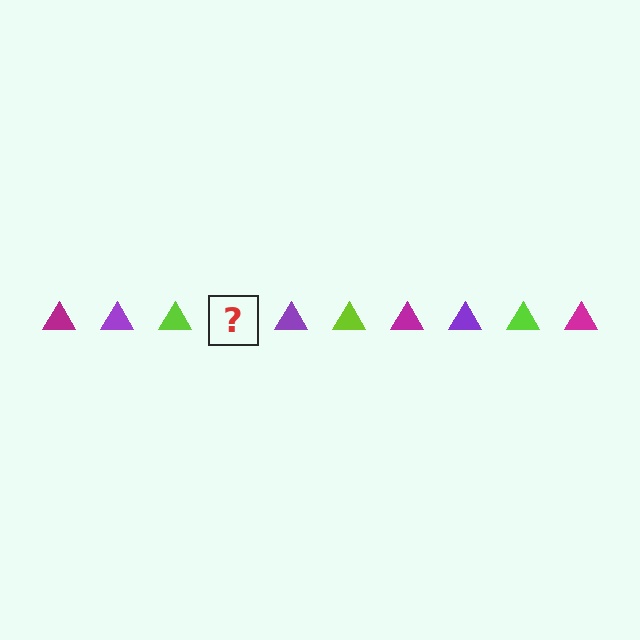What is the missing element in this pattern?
The missing element is a magenta triangle.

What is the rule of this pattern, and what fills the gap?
The rule is that the pattern cycles through magenta, purple, lime triangles. The gap should be filled with a magenta triangle.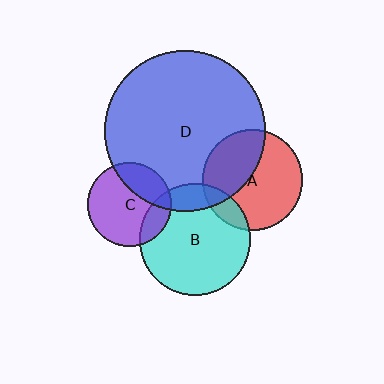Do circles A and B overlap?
Yes.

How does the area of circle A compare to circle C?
Approximately 1.4 times.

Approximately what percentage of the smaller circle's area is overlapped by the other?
Approximately 15%.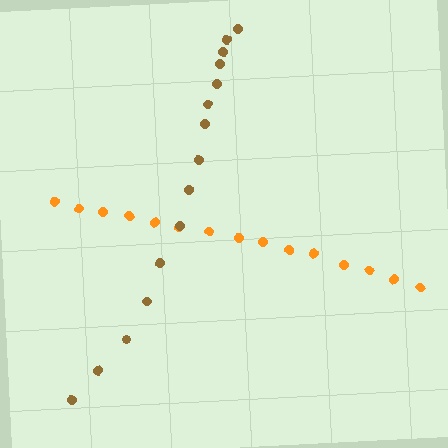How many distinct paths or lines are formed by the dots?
There are 2 distinct paths.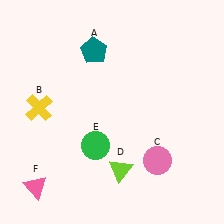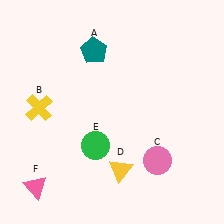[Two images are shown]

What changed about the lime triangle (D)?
In Image 1, D is lime. In Image 2, it changed to yellow.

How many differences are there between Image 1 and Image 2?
There is 1 difference between the two images.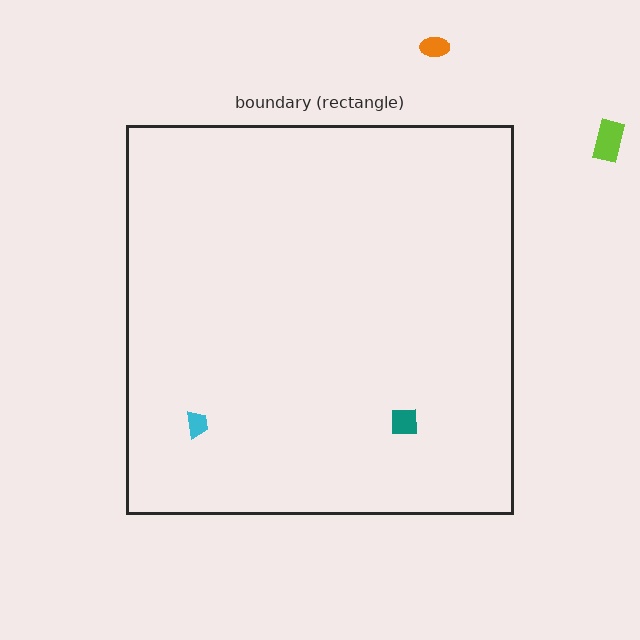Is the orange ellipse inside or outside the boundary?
Outside.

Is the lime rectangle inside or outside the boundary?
Outside.